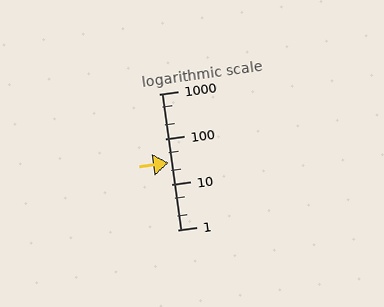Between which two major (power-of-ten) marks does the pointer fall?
The pointer is between 10 and 100.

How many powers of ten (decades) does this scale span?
The scale spans 3 decades, from 1 to 1000.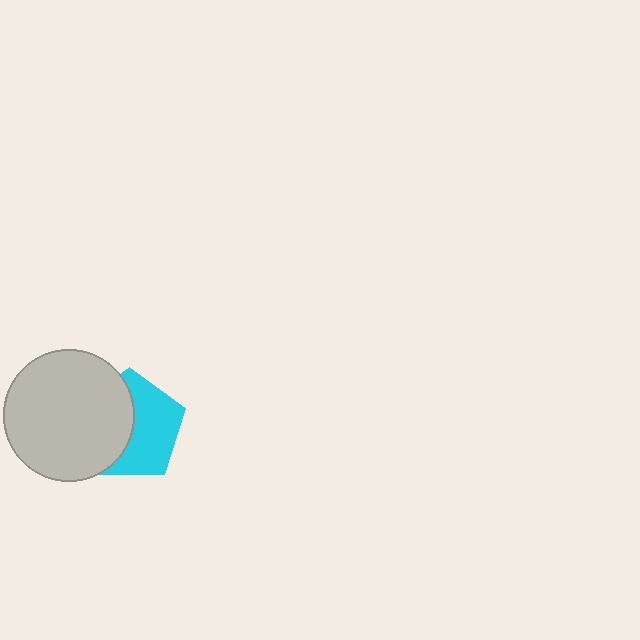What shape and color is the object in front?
The object in front is a light gray circle.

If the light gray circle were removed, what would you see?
You would see the complete cyan pentagon.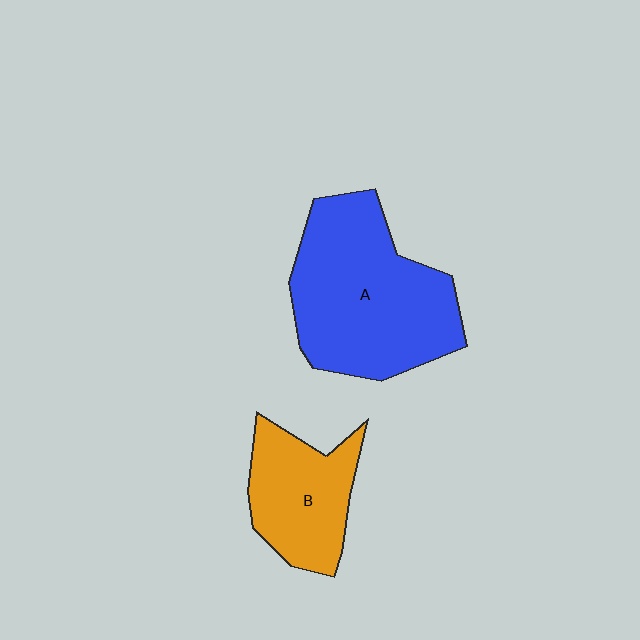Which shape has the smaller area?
Shape B (orange).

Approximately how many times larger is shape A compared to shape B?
Approximately 1.8 times.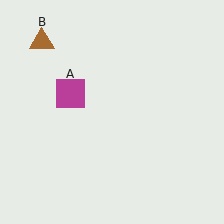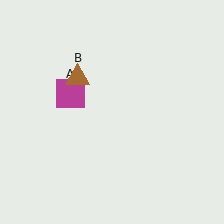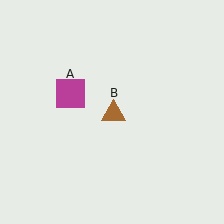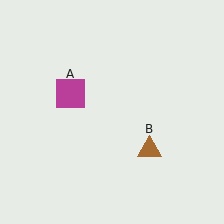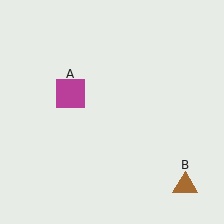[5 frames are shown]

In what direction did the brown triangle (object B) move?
The brown triangle (object B) moved down and to the right.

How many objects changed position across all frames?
1 object changed position: brown triangle (object B).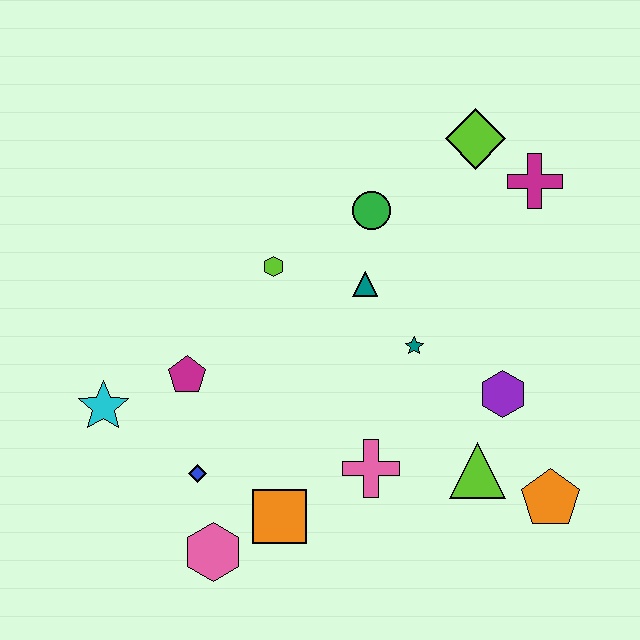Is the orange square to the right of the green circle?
No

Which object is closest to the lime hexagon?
The teal triangle is closest to the lime hexagon.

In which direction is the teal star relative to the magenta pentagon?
The teal star is to the right of the magenta pentagon.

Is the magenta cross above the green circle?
Yes